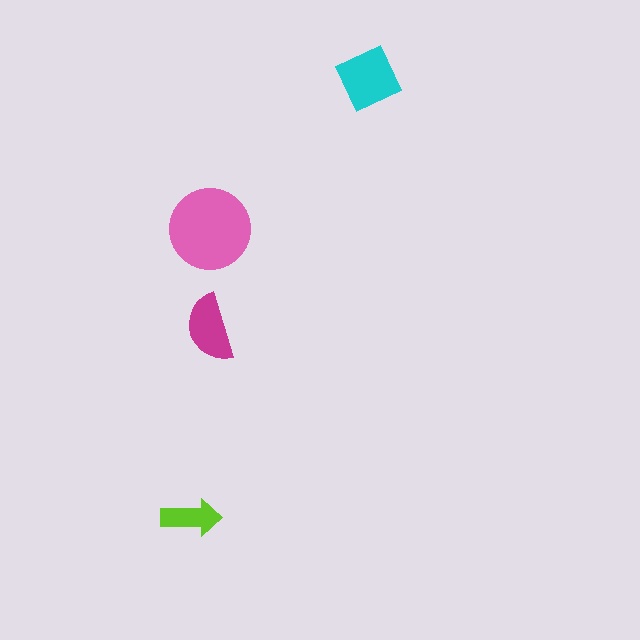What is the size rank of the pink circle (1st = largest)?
1st.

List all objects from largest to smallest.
The pink circle, the cyan square, the magenta semicircle, the lime arrow.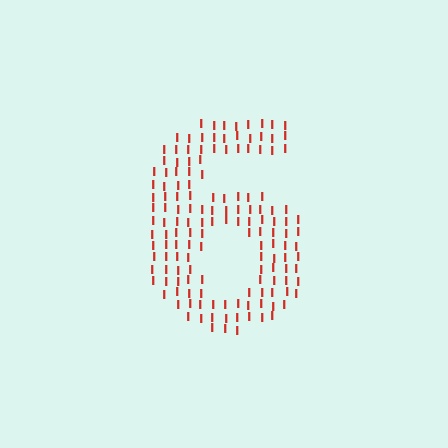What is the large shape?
The large shape is the digit 6.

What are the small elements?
The small elements are letter I's.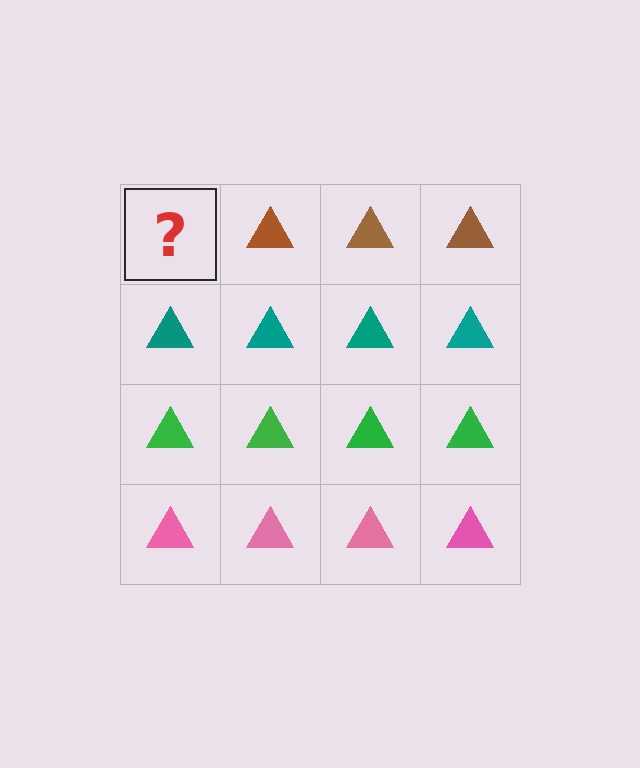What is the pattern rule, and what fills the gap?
The rule is that each row has a consistent color. The gap should be filled with a brown triangle.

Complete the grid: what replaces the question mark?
The question mark should be replaced with a brown triangle.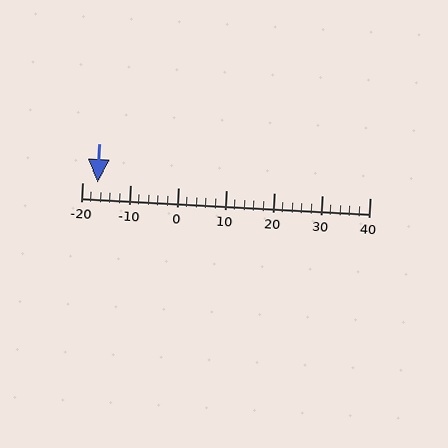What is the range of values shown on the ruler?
The ruler shows values from -20 to 40.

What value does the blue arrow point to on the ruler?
The blue arrow points to approximately -17.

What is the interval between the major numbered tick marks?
The major tick marks are spaced 10 units apart.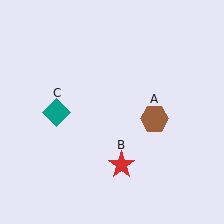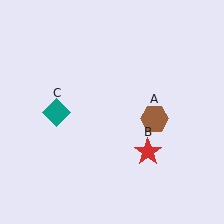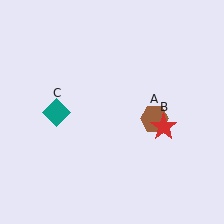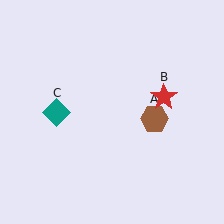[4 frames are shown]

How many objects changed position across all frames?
1 object changed position: red star (object B).